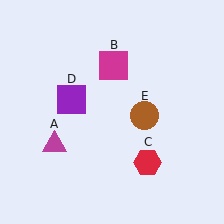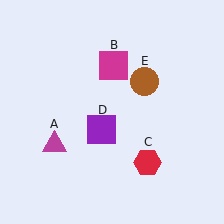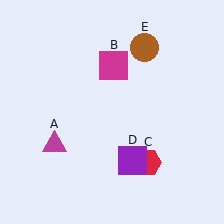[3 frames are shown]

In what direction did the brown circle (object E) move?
The brown circle (object E) moved up.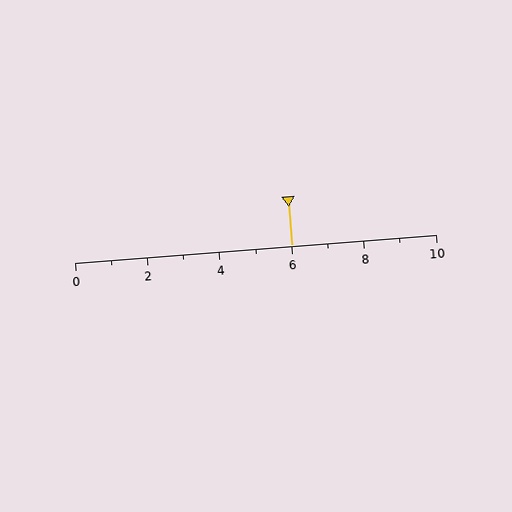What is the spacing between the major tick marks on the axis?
The major ticks are spaced 2 apart.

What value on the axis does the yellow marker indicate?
The marker indicates approximately 6.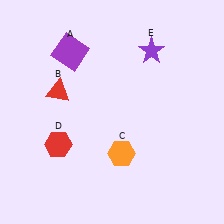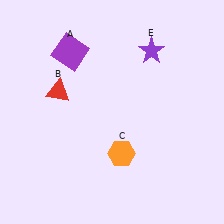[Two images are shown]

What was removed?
The red hexagon (D) was removed in Image 2.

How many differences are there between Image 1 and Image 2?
There is 1 difference between the two images.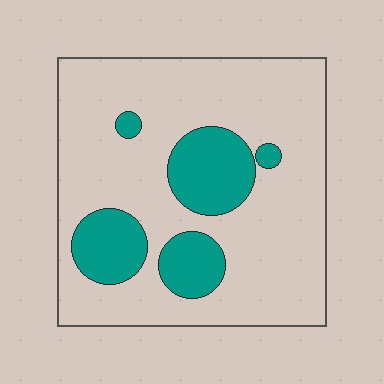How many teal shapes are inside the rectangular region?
5.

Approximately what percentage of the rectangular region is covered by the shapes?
Approximately 20%.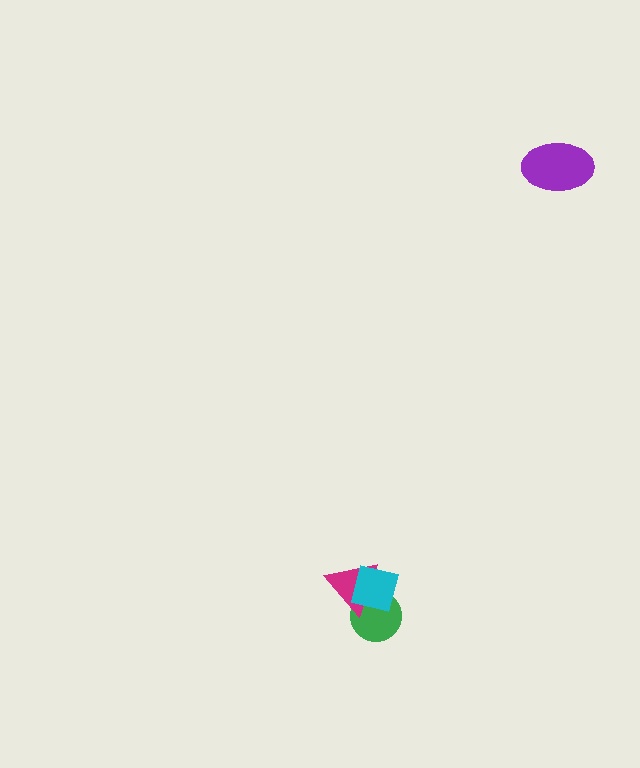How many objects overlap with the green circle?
2 objects overlap with the green circle.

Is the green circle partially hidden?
Yes, it is partially covered by another shape.